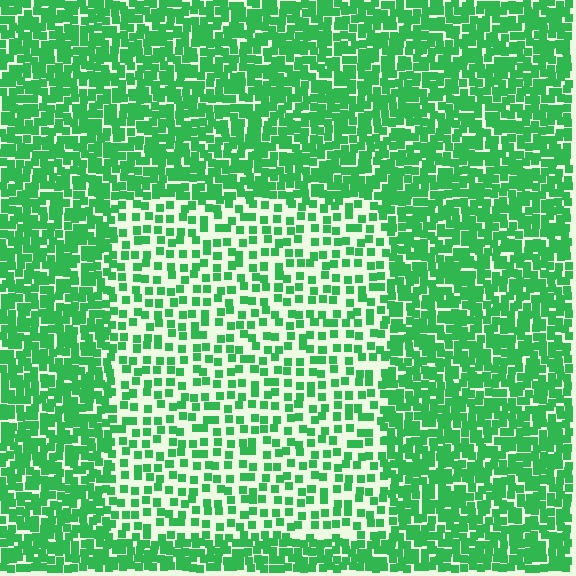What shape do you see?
I see a rectangle.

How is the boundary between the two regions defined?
The boundary is defined by a change in element density (approximately 2.2x ratio). All elements are the same color, size, and shape.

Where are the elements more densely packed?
The elements are more densely packed outside the rectangle boundary.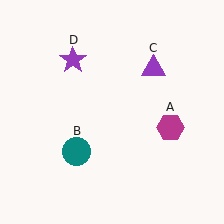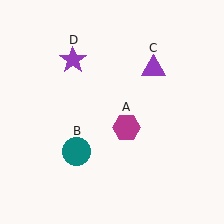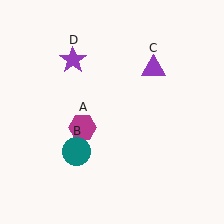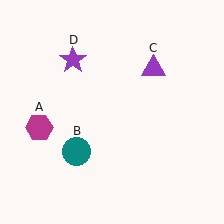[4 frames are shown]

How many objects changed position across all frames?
1 object changed position: magenta hexagon (object A).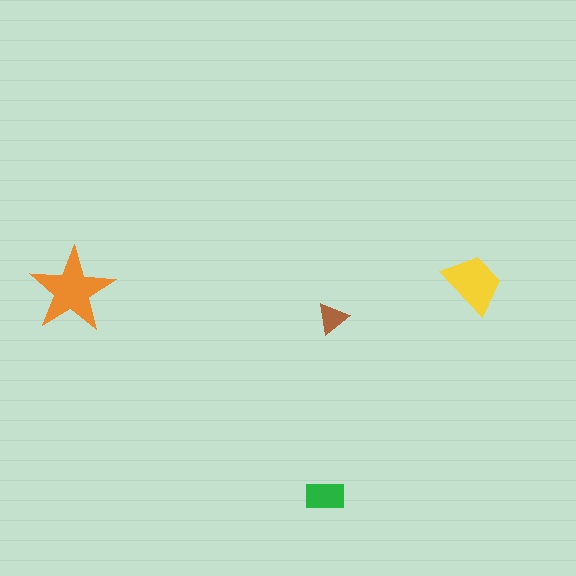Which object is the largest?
The orange star.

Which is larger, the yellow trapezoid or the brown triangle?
The yellow trapezoid.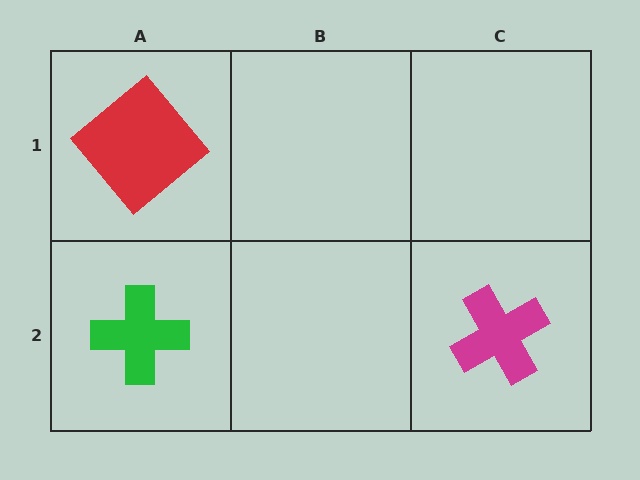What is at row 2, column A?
A green cross.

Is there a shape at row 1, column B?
No, that cell is empty.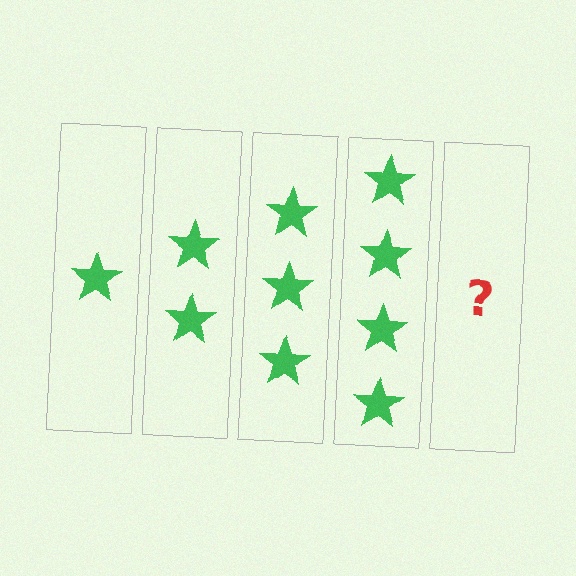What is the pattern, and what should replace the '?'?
The pattern is that each step adds one more star. The '?' should be 5 stars.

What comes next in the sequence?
The next element should be 5 stars.